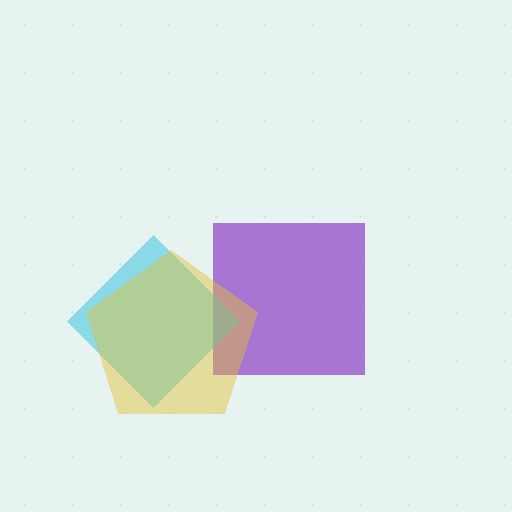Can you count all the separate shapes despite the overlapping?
Yes, there are 3 separate shapes.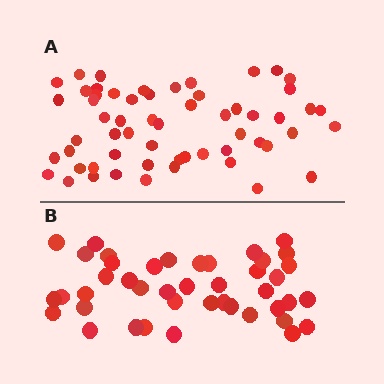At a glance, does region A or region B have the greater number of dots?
Region A (the top region) has more dots.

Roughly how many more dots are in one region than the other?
Region A has approximately 15 more dots than region B.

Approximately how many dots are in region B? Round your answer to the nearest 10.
About 40 dots. (The exact count is 43, which rounds to 40.)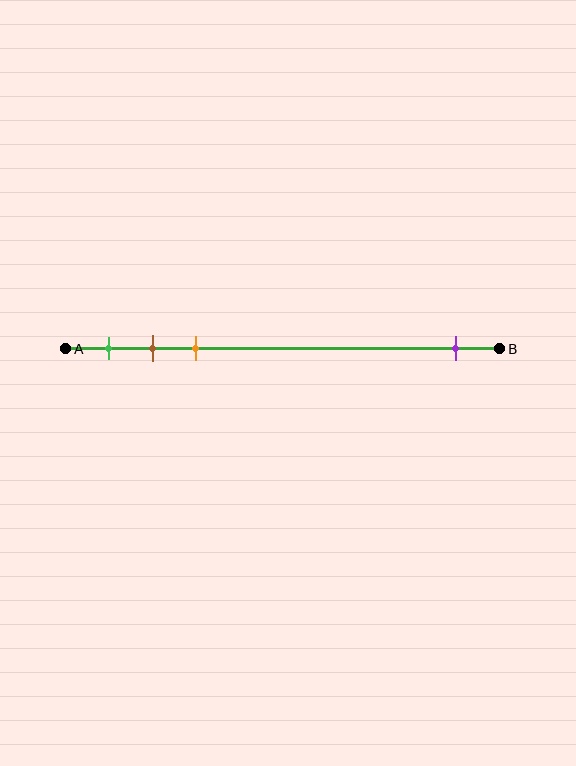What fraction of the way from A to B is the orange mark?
The orange mark is approximately 30% (0.3) of the way from A to B.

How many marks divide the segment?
There are 4 marks dividing the segment.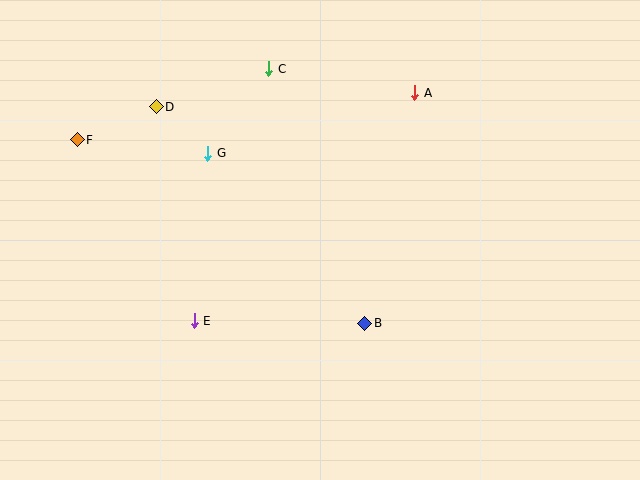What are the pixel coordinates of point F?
Point F is at (77, 140).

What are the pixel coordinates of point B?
Point B is at (365, 323).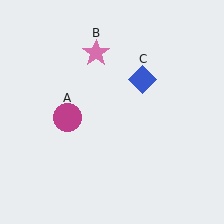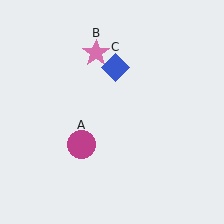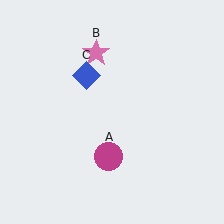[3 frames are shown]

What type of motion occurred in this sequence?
The magenta circle (object A), blue diamond (object C) rotated counterclockwise around the center of the scene.